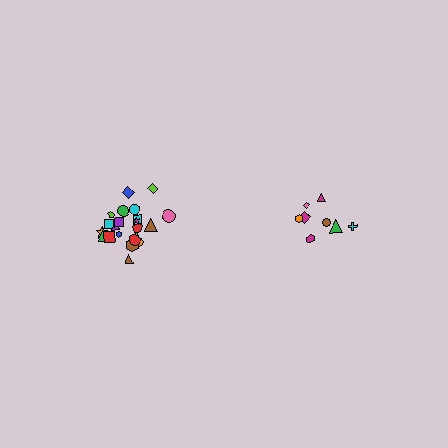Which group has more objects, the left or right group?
The left group.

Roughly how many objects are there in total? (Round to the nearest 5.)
Roughly 30 objects in total.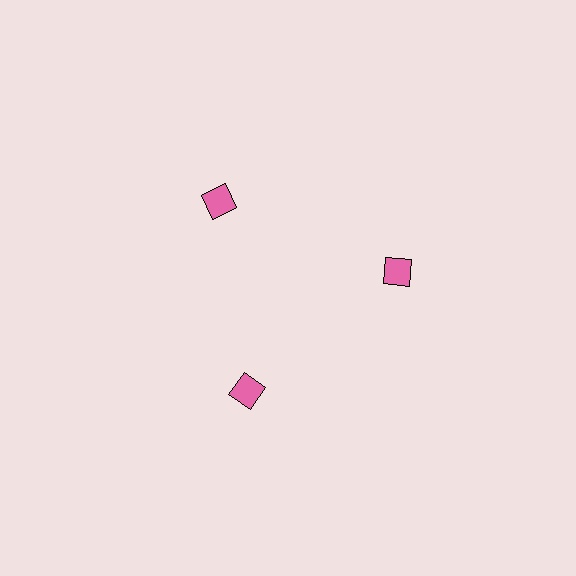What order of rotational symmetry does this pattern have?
This pattern has 3-fold rotational symmetry.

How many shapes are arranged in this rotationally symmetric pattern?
There are 3 shapes, arranged in 3 groups of 1.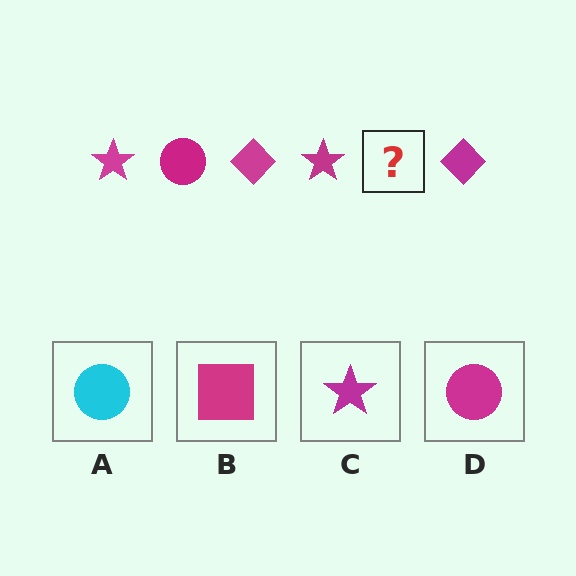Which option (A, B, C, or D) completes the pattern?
D.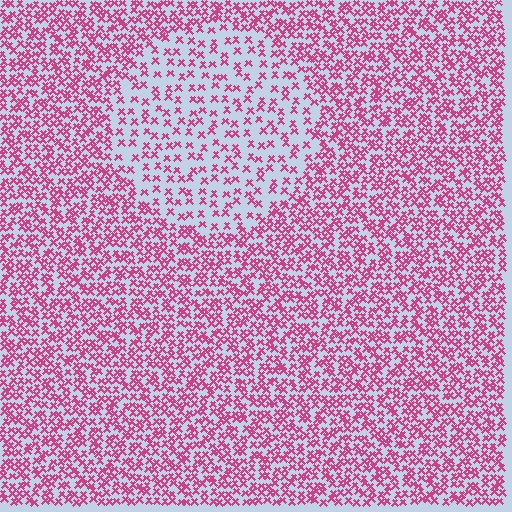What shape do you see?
I see a circle.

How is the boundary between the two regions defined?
The boundary is defined by a change in element density (approximately 2.1x ratio). All elements are the same color, size, and shape.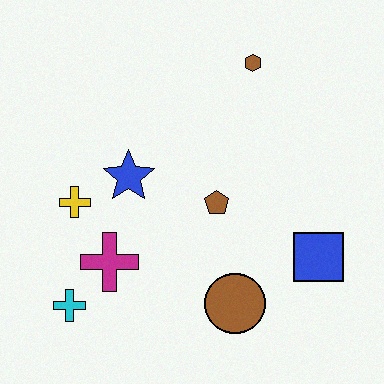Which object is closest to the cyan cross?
The magenta cross is closest to the cyan cross.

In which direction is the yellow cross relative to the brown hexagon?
The yellow cross is to the left of the brown hexagon.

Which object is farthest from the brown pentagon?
The cyan cross is farthest from the brown pentagon.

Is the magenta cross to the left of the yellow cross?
No